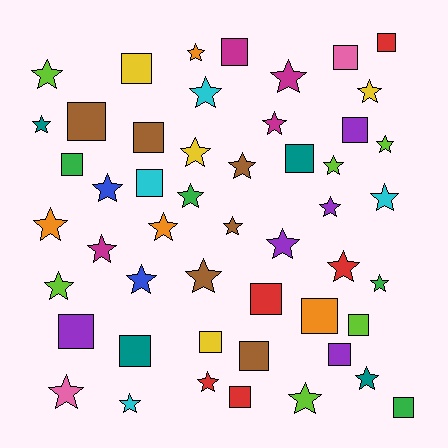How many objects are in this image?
There are 50 objects.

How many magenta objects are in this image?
There are 4 magenta objects.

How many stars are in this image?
There are 30 stars.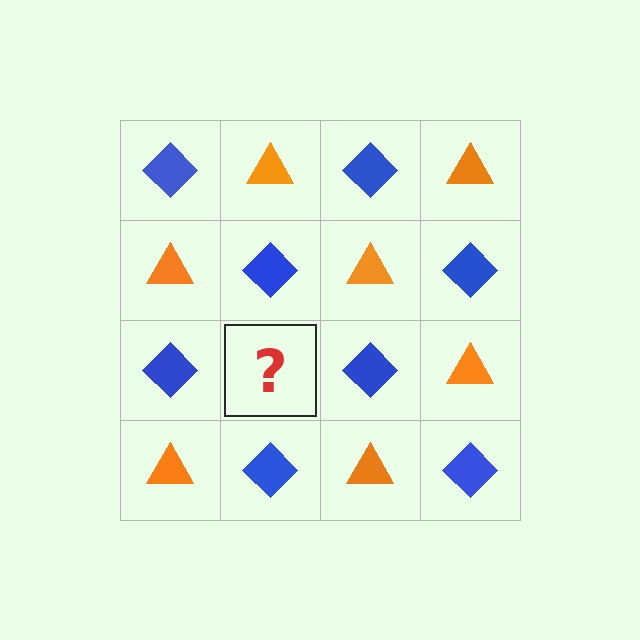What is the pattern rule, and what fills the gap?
The rule is that it alternates blue diamond and orange triangle in a checkerboard pattern. The gap should be filled with an orange triangle.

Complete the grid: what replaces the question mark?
The question mark should be replaced with an orange triangle.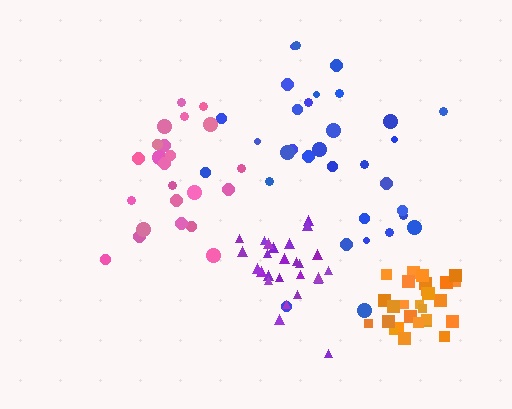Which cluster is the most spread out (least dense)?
Pink.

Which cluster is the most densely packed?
Purple.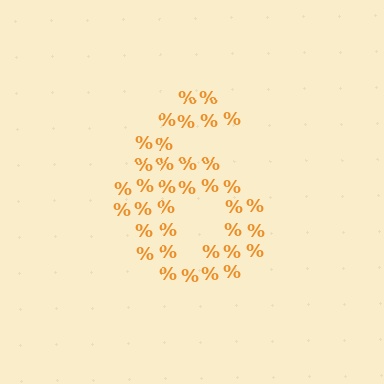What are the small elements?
The small elements are percent signs.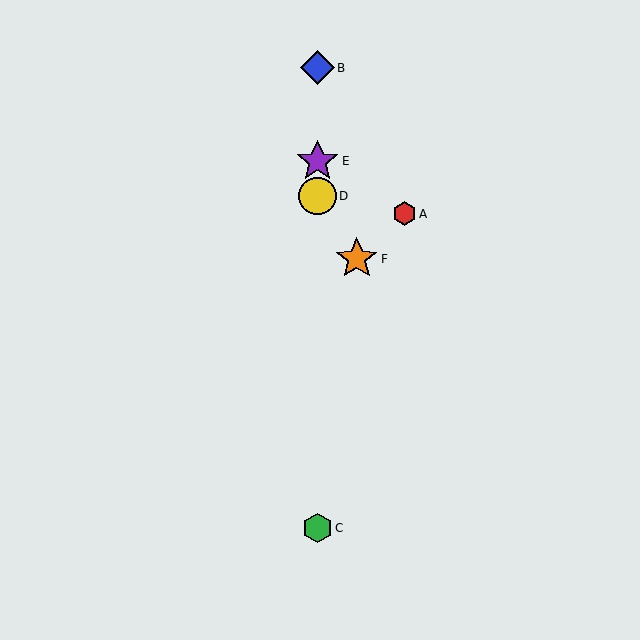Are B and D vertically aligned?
Yes, both are at x≈318.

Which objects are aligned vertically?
Objects B, C, D, E are aligned vertically.